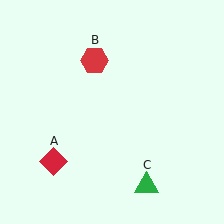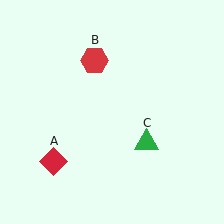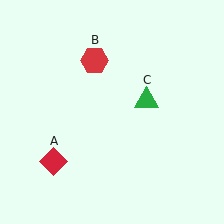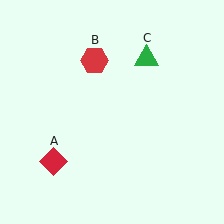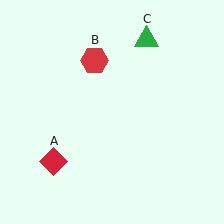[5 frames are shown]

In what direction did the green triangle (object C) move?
The green triangle (object C) moved up.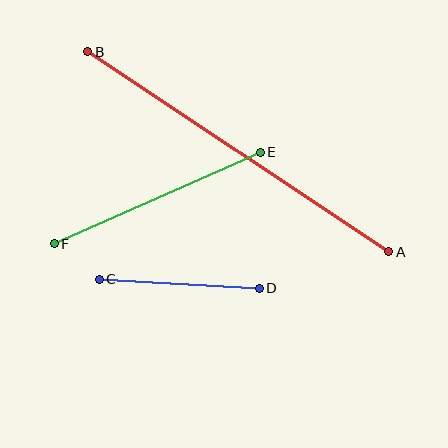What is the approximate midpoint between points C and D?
The midpoint is at approximately (179, 284) pixels.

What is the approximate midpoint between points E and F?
The midpoint is at approximately (157, 198) pixels.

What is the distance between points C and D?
The distance is approximately 160 pixels.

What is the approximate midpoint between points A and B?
The midpoint is at approximately (238, 152) pixels.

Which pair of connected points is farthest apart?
Points A and B are farthest apart.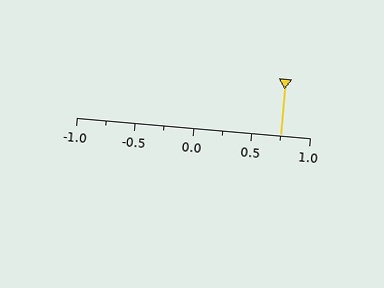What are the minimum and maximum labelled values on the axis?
The axis runs from -1.0 to 1.0.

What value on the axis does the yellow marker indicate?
The marker indicates approximately 0.75.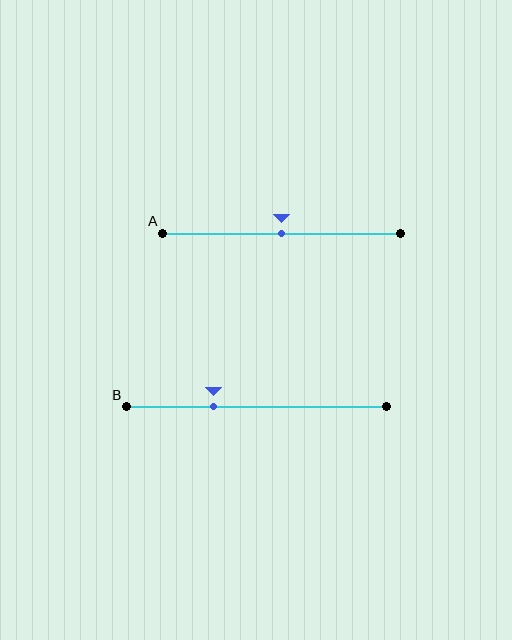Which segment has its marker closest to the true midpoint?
Segment A has its marker closest to the true midpoint.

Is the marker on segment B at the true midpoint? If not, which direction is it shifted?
No, the marker on segment B is shifted to the left by about 17% of the segment length.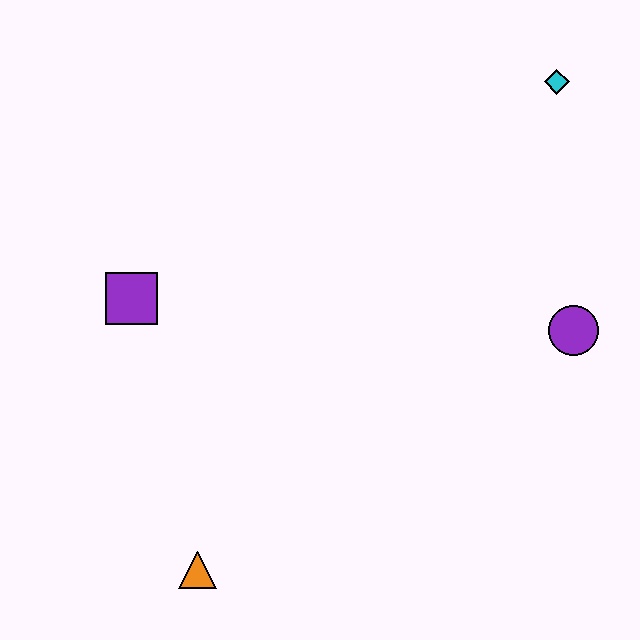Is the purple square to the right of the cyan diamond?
No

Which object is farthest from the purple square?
The cyan diamond is farthest from the purple square.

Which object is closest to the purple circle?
The cyan diamond is closest to the purple circle.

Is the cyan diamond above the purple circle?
Yes